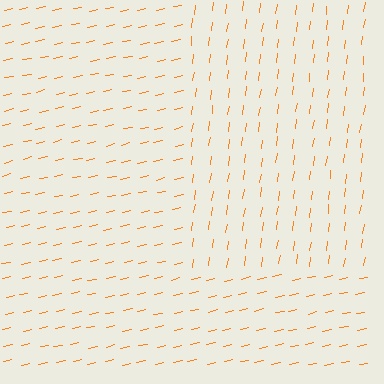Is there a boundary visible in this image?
Yes, there is a texture boundary formed by a change in line orientation.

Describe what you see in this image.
The image is filled with small orange line segments. A rectangle region in the image has lines oriented differently from the surrounding lines, creating a visible texture boundary.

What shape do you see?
I see a rectangle.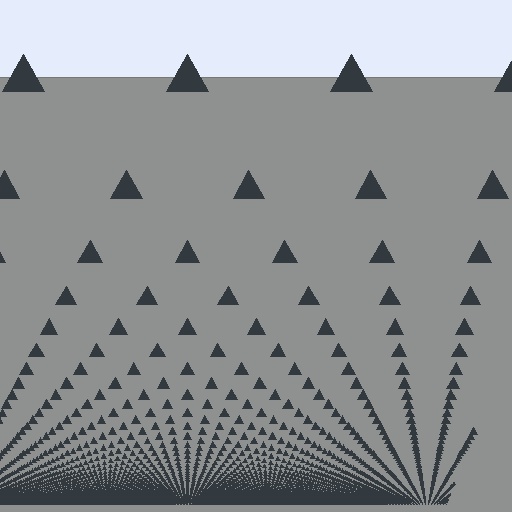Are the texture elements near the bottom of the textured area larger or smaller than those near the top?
Smaller. The gradient is inverted — elements near the bottom are smaller and denser.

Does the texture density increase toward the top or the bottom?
Density increases toward the bottom.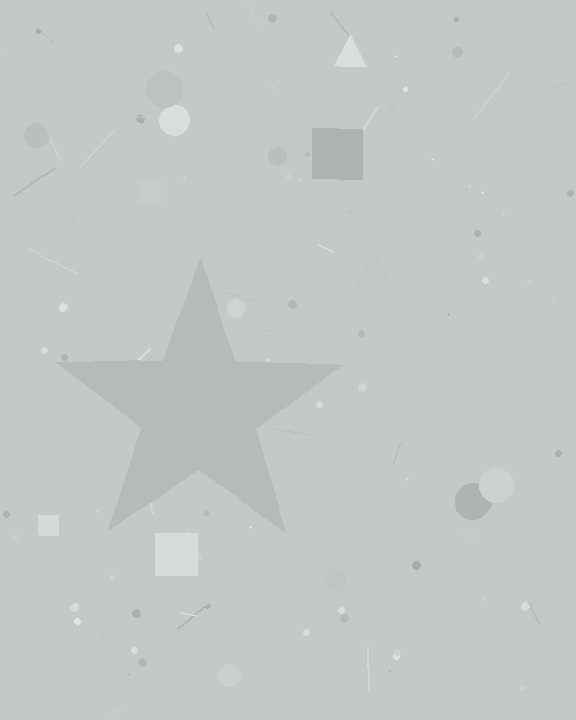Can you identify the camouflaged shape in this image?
The camouflaged shape is a star.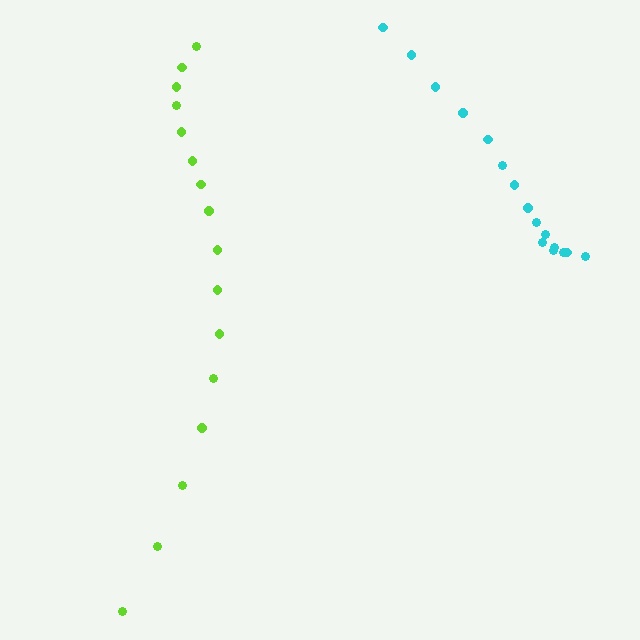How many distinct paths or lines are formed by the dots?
There are 2 distinct paths.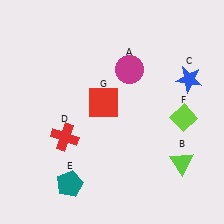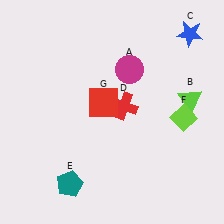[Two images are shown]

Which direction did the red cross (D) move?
The red cross (D) moved right.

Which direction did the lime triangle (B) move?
The lime triangle (B) moved up.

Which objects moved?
The objects that moved are: the lime triangle (B), the blue star (C), the red cross (D).